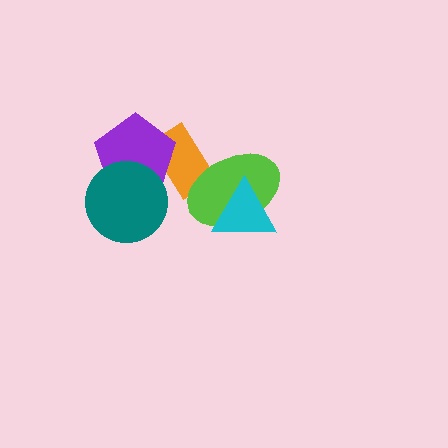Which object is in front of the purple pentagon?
The teal circle is in front of the purple pentagon.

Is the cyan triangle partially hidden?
No, no other shape covers it.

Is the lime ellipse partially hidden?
Yes, it is partially covered by another shape.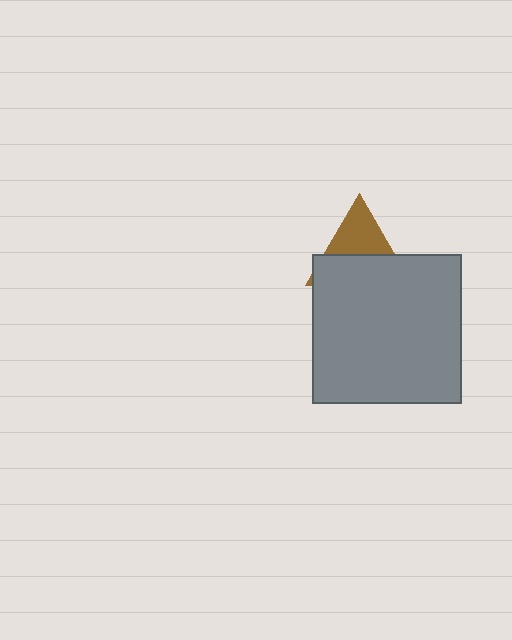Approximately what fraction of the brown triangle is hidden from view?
Roughly 56% of the brown triangle is hidden behind the gray square.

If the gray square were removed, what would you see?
You would see the complete brown triangle.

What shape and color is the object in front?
The object in front is a gray square.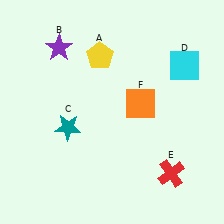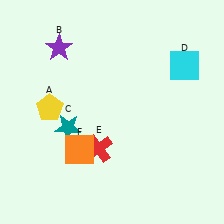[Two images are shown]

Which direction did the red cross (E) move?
The red cross (E) moved left.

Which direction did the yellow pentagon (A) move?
The yellow pentagon (A) moved down.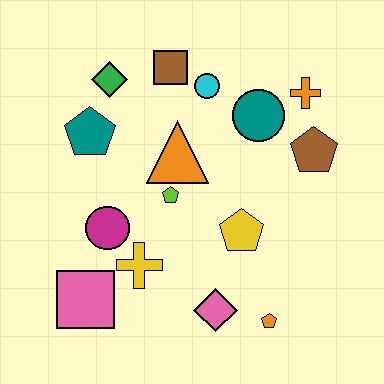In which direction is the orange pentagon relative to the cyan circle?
The orange pentagon is below the cyan circle.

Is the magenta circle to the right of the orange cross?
No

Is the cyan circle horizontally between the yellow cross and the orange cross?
Yes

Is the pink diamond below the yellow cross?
Yes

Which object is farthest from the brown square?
The orange pentagon is farthest from the brown square.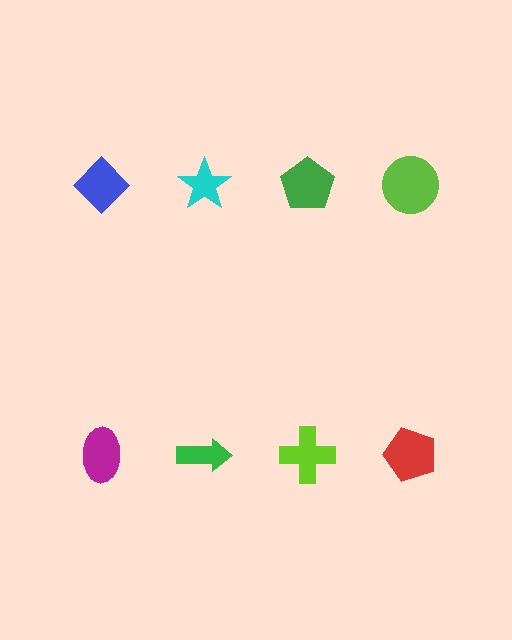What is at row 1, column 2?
A cyan star.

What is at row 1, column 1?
A blue diamond.